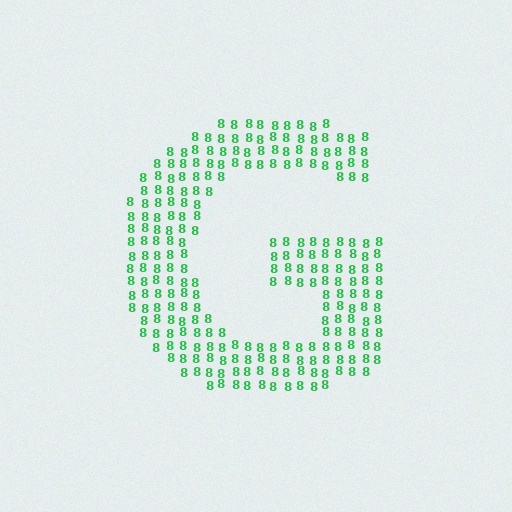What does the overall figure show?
The overall figure shows the letter G.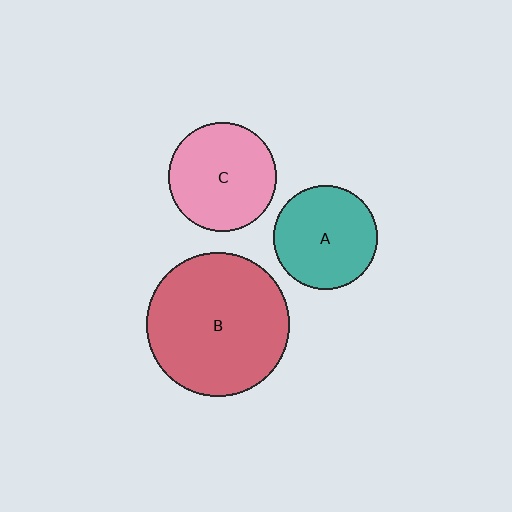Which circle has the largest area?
Circle B (red).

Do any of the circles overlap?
No, none of the circles overlap.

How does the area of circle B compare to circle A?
Approximately 1.9 times.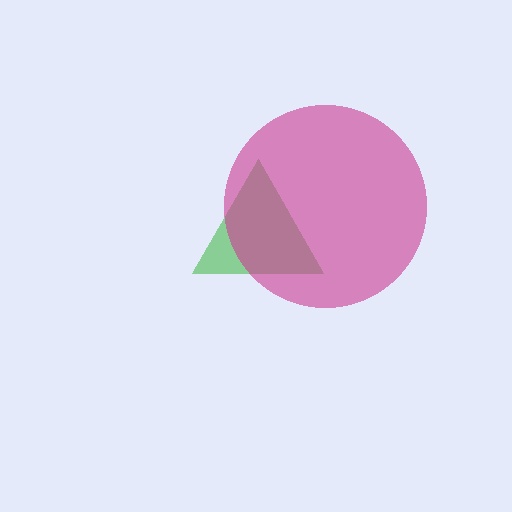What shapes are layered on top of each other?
The layered shapes are: a green triangle, a magenta circle.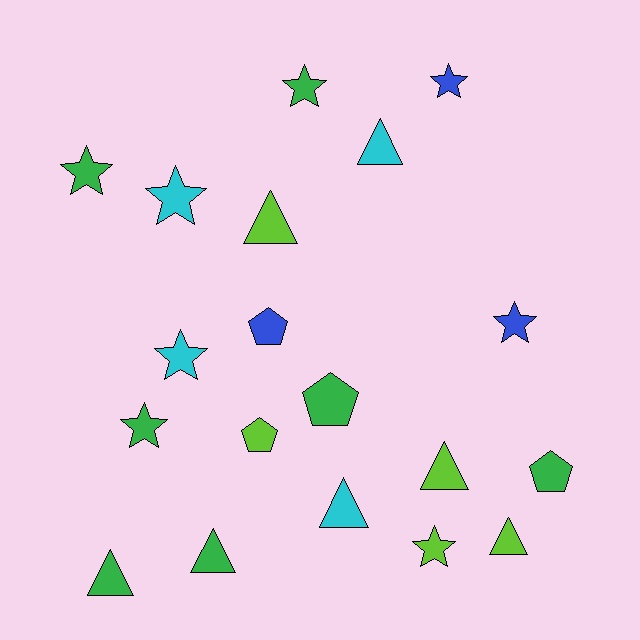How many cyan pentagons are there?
There are no cyan pentagons.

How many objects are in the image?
There are 19 objects.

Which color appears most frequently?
Green, with 7 objects.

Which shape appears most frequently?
Star, with 8 objects.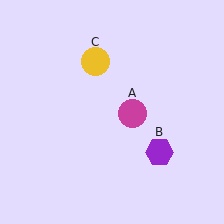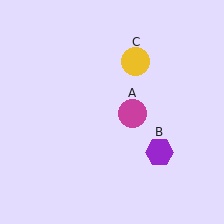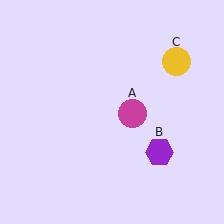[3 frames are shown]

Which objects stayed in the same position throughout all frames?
Magenta circle (object A) and purple hexagon (object B) remained stationary.